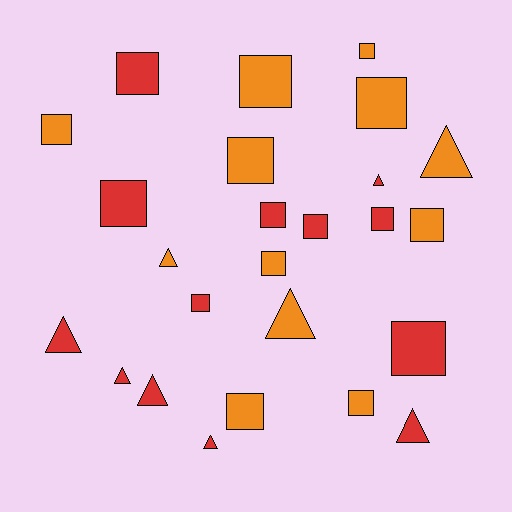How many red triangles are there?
There are 6 red triangles.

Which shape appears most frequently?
Square, with 16 objects.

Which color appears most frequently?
Red, with 13 objects.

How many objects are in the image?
There are 25 objects.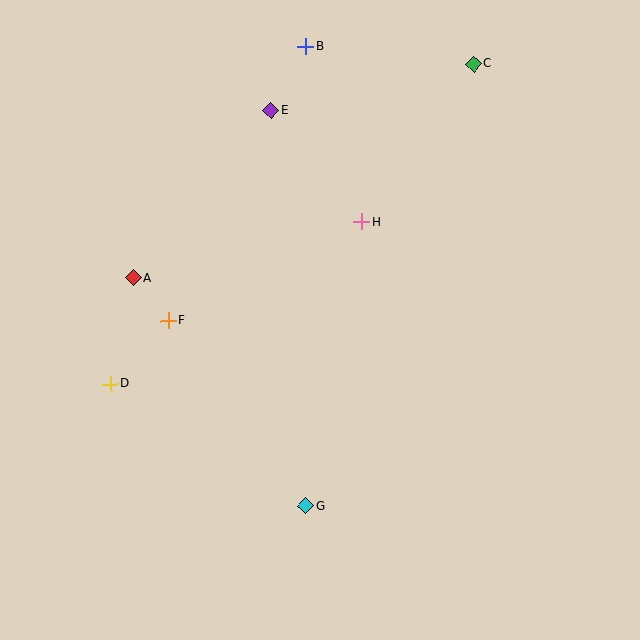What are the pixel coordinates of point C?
Point C is at (473, 64).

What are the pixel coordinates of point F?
Point F is at (168, 321).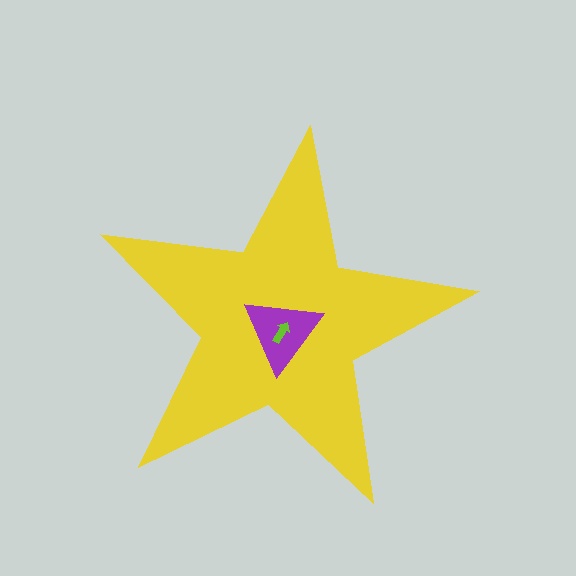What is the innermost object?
The lime arrow.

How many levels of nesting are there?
3.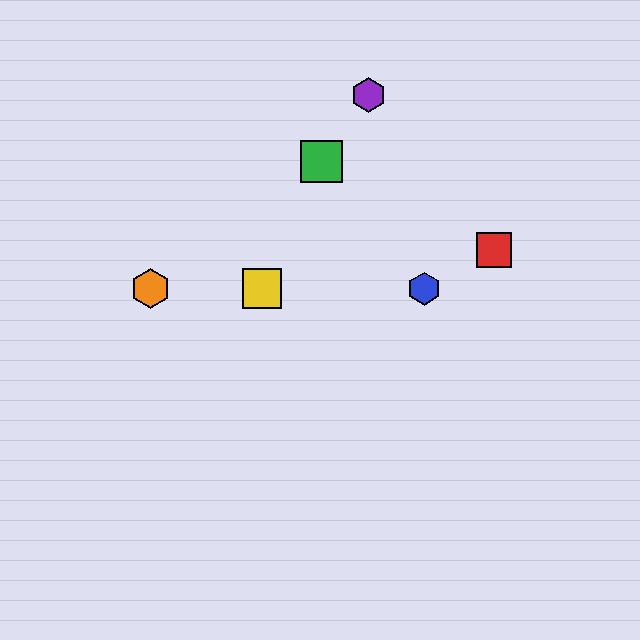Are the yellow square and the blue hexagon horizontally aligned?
Yes, both are at y≈289.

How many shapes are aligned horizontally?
3 shapes (the blue hexagon, the yellow square, the orange hexagon) are aligned horizontally.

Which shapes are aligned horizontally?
The blue hexagon, the yellow square, the orange hexagon are aligned horizontally.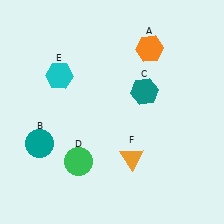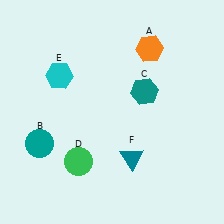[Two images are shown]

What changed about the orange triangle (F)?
In Image 1, F is orange. In Image 2, it changed to teal.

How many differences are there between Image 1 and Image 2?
There is 1 difference between the two images.